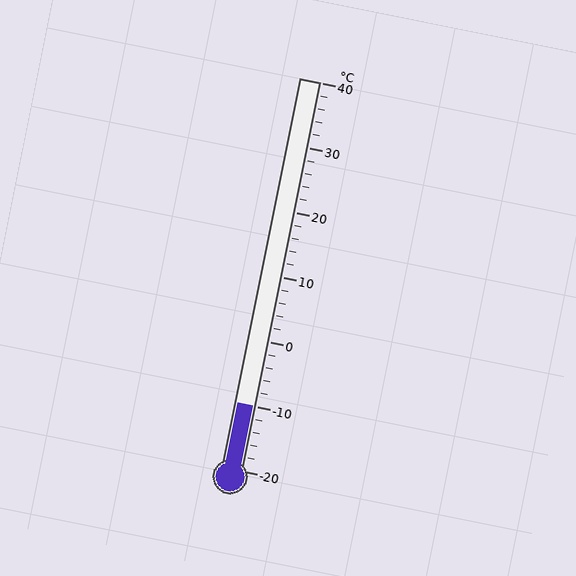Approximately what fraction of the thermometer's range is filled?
The thermometer is filled to approximately 15% of its range.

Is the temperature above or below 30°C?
The temperature is below 30°C.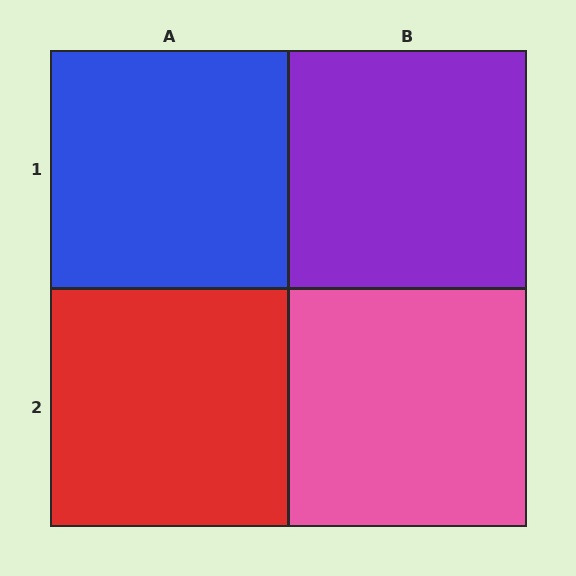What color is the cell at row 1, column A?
Blue.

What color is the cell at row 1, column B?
Purple.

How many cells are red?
1 cell is red.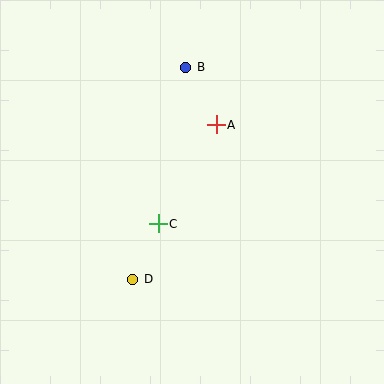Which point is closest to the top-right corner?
Point A is closest to the top-right corner.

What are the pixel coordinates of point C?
Point C is at (158, 224).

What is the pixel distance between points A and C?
The distance between A and C is 115 pixels.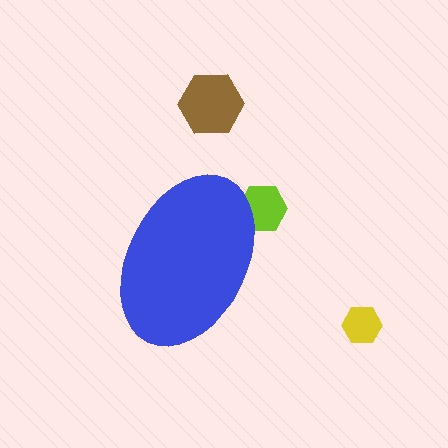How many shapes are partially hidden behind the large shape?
1 shape is partially hidden.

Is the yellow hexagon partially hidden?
No, the yellow hexagon is fully visible.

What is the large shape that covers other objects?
A blue ellipse.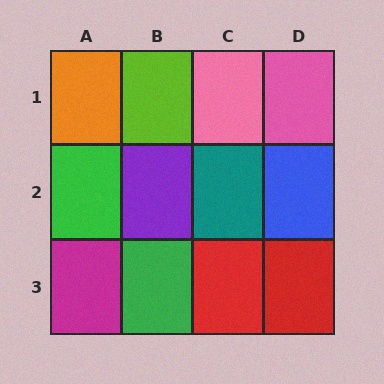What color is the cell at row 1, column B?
Lime.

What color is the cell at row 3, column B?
Green.